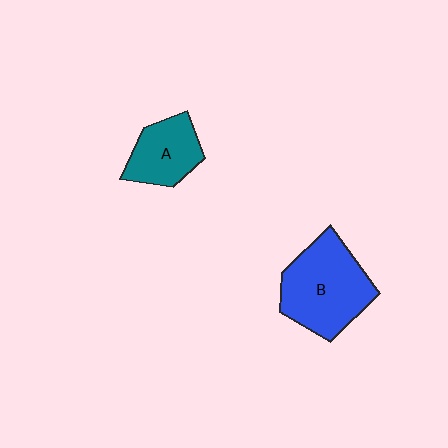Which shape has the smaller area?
Shape A (teal).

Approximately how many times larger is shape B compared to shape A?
Approximately 1.7 times.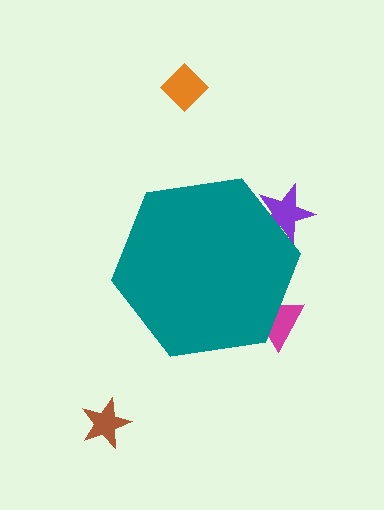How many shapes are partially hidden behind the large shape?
2 shapes are partially hidden.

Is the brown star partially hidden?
No, the brown star is fully visible.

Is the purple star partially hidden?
Yes, the purple star is partially hidden behind the teal hexagon.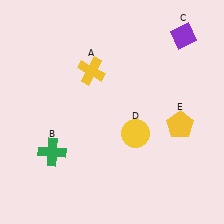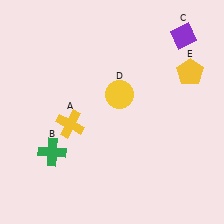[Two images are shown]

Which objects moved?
The objects that moved are: the yellow cross (A), the yellow circle (D), the yellow pentagon (E).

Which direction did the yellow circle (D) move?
The yellow circle (D) moved up.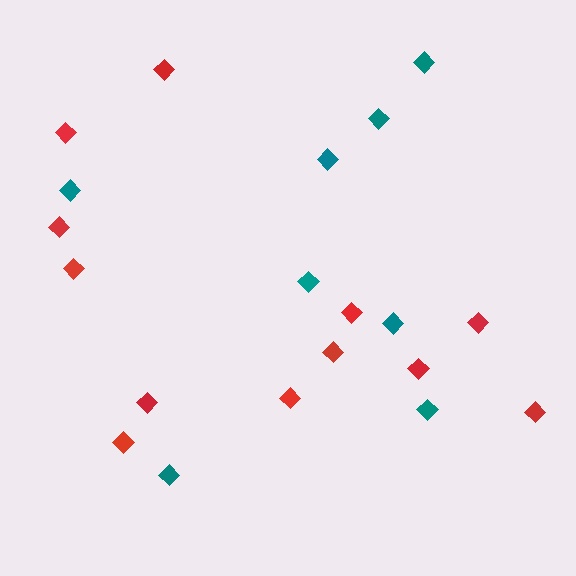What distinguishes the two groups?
There are 2 groups: one group of teal diamonds (8) and one group of red diamonds (12).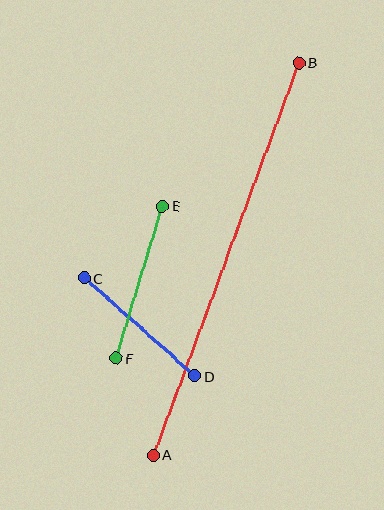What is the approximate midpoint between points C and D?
The midpoint is at approximately (140, 327) pixels.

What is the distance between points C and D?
The distance is approximately 148 pixels.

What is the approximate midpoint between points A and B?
The midpoint is at approximately (226, 259) pixels.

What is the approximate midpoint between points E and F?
The midpoint is at approximately (139, 282) pixels.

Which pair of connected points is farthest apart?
Points A and B are farthest apart.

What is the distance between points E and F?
The distance is approximately 159 pixels.